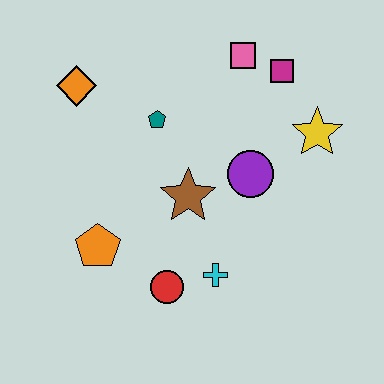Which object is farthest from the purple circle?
The orange diamond is farthest from the purple circle.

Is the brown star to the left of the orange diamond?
No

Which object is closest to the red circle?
The cyan cross is closest to the red circle.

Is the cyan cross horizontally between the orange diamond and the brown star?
No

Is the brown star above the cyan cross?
Yes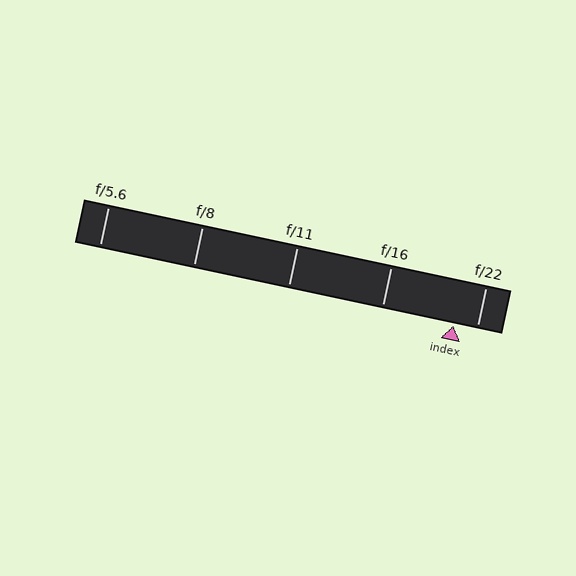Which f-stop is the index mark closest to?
The index mark is closest to f/22.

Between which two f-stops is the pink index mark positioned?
The index mark is between f/16 and f/22.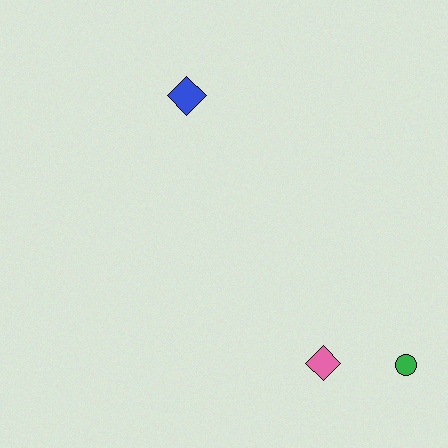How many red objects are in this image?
There are no red objects.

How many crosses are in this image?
There are no crosses.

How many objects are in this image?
There are 3 objects.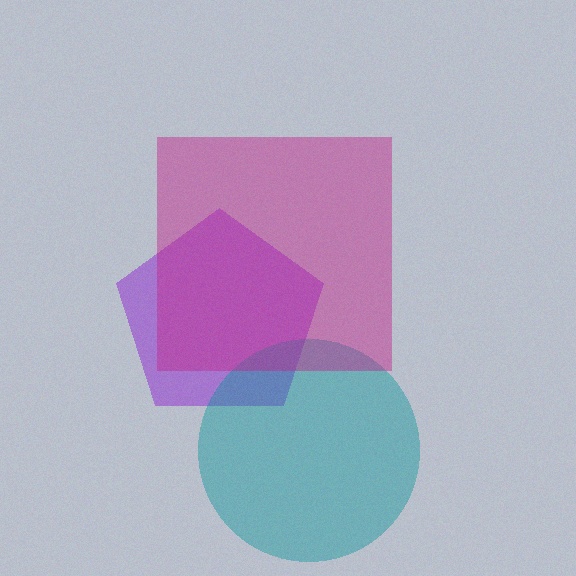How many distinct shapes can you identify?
There are 3 distinct shapes: a purple pentagon, a teal circle, a magenta square.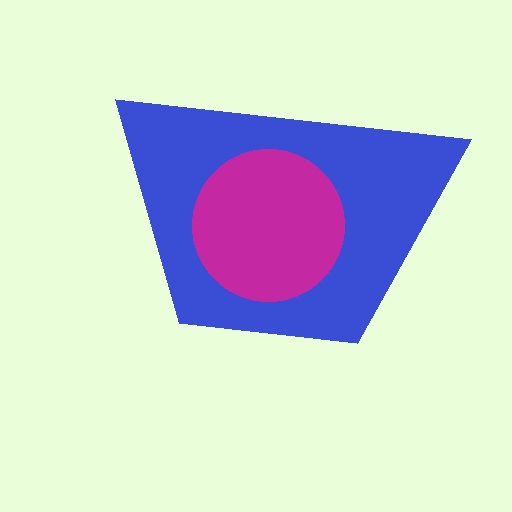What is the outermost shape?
The blue trapezoid.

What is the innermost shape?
The magenta circle.